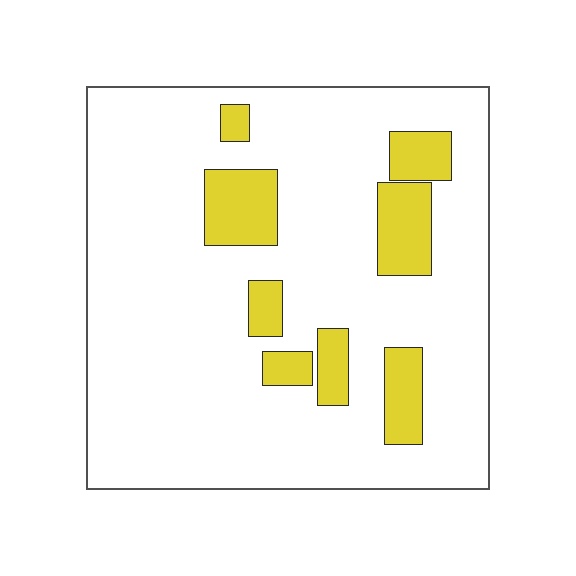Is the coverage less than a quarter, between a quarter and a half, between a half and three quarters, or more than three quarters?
Less than a quarter.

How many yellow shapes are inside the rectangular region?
8.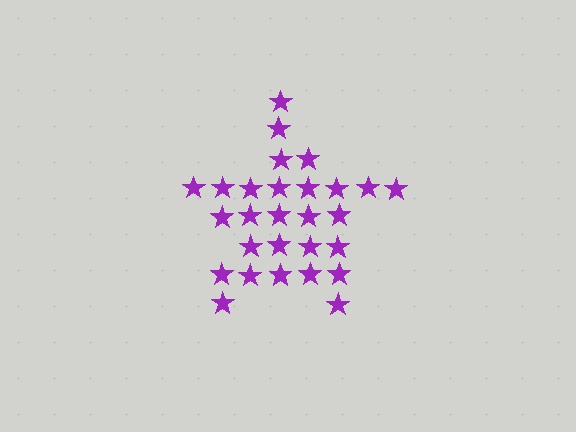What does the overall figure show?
The overall figure shows a star.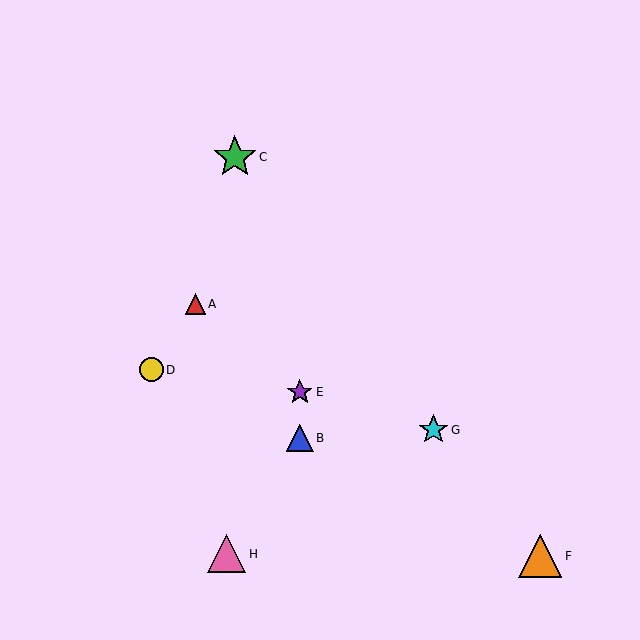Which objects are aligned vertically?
Objects B, E are aligned vertically.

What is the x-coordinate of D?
Object D is at x≈151.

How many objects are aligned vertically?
2 objects (B, E) are aligned vertically.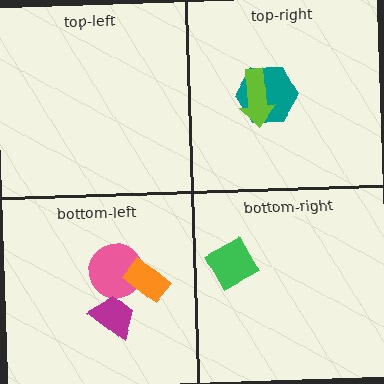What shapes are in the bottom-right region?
The green diamond.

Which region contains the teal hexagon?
The top-right region.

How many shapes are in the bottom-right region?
1.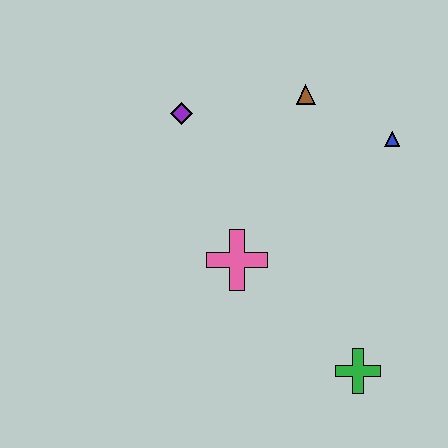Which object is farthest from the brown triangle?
The green cross is farthest from the brown triangle.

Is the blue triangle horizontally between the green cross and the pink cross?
No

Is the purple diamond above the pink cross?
Yes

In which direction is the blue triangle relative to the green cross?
The blue triangle is above the green cross.